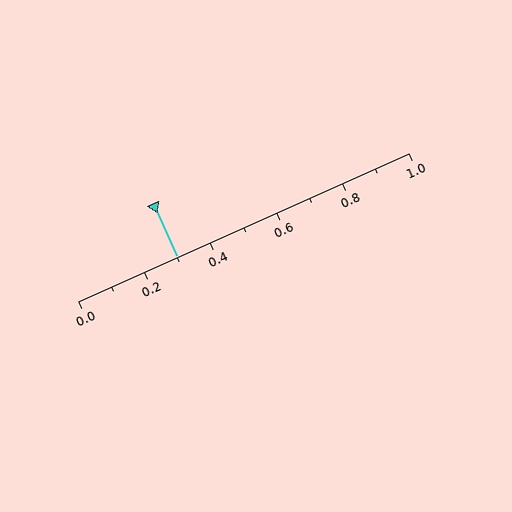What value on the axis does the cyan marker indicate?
The marker indicates approximately 0.3.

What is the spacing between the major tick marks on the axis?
The major ticks are spaced 0.2 apart.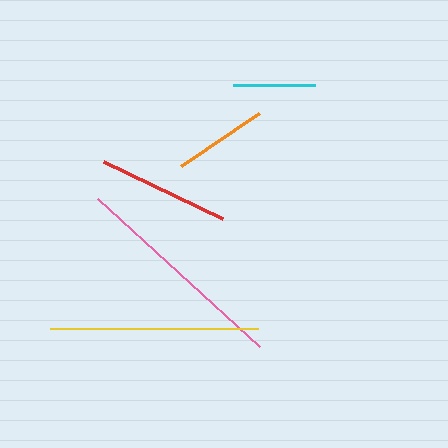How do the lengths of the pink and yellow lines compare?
The pink and yellow lines are approximately the same length.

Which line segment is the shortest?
The cyan line is the shortest at approximately 82 pixels.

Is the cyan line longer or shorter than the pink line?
The pink line is longer than the cyan line.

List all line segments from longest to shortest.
From longest to shortest: pink, yellow, red, orange, cyan.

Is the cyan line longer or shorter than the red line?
The red line is longer than the cyan line.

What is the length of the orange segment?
The orange segment is approximately 95 pixels long.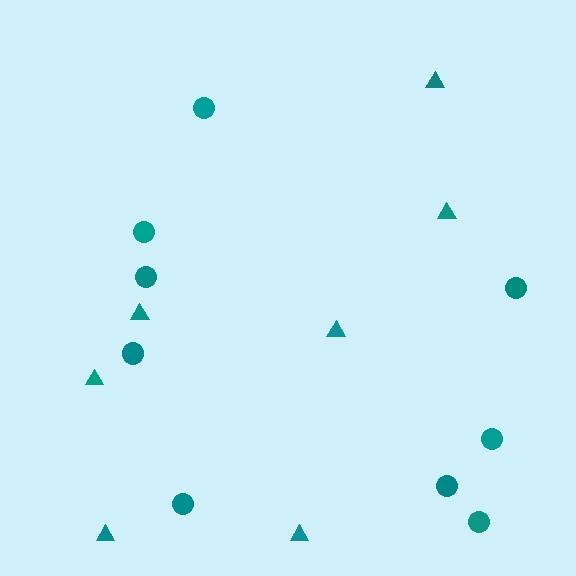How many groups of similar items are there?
There are 2 groups: one group of triangles (7) and one group of circles (9).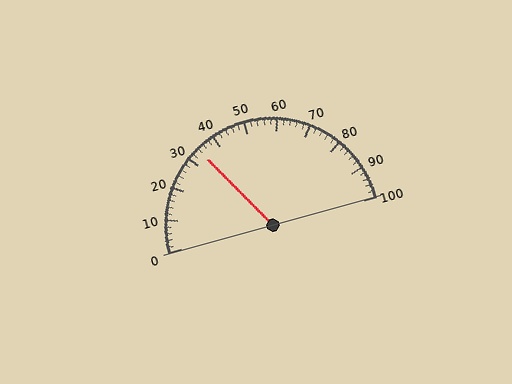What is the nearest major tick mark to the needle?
The nearest major tick mark is 30.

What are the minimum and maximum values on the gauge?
The gauge ranges from 0 to 100.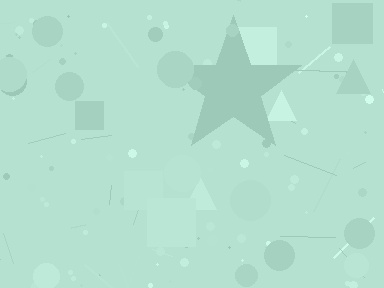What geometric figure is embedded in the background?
A star is embedded in the background.